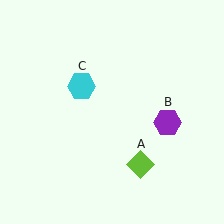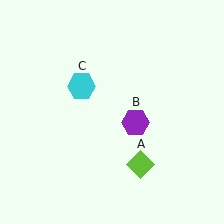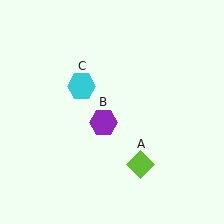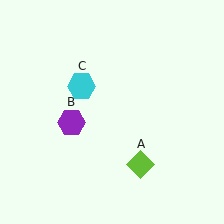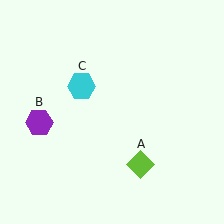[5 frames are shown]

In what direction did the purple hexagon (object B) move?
The purple hexagon (object B) moved left.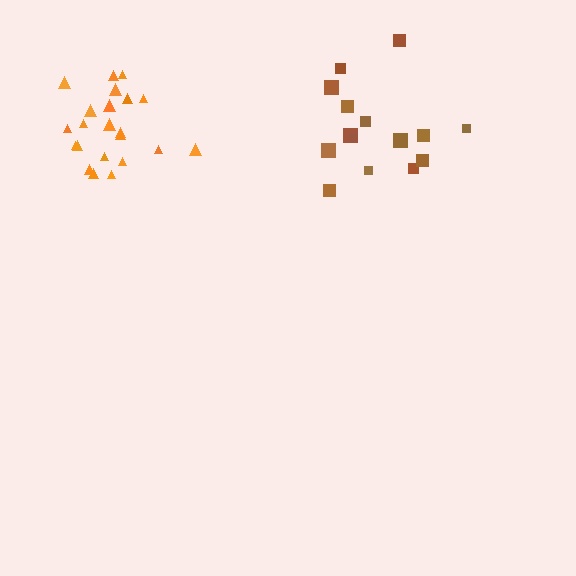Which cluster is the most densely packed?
Orange.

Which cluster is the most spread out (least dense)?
Brown.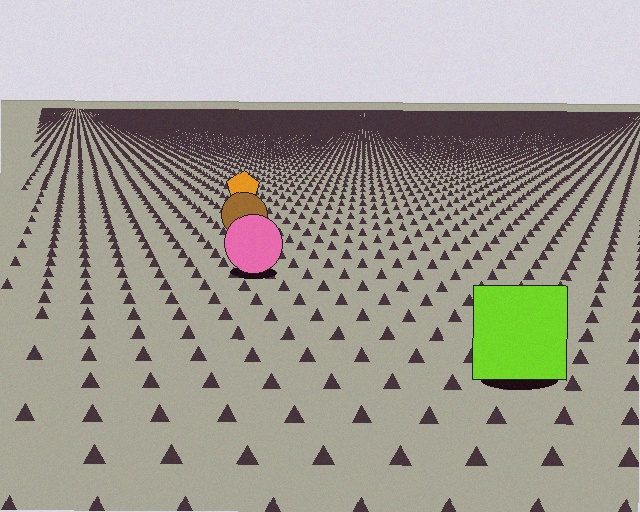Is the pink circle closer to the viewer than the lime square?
No. The lime square is closer — you can tell from the texture gradient: the ground texture is coarser near it.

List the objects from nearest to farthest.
From nearest to farthest: the lime square, the pink circle, the brown circle, the orange pentagon.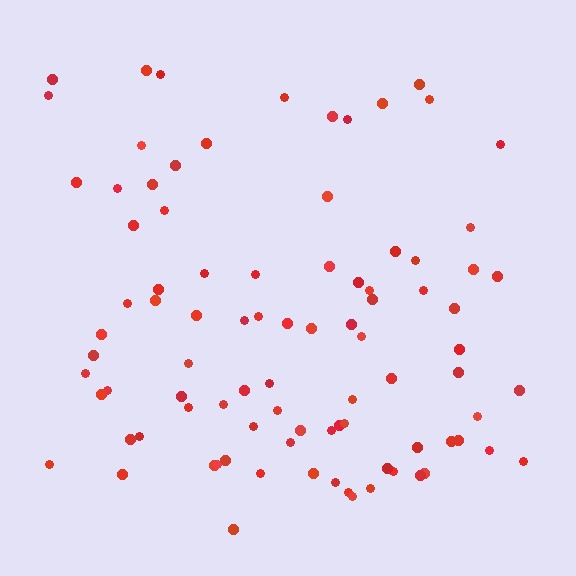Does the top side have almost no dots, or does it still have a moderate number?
Still a moderate number, just noticeably fewer than the bottom.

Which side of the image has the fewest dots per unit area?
The top.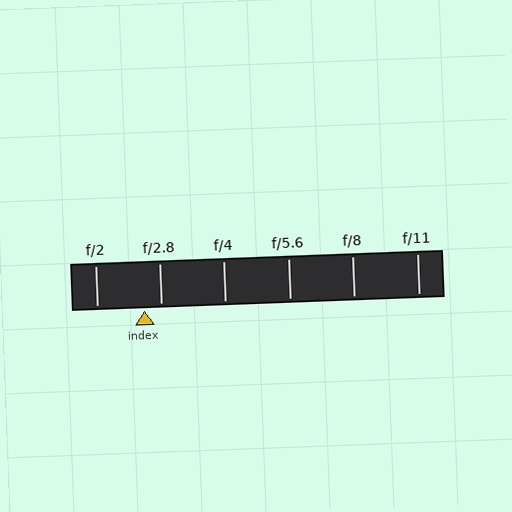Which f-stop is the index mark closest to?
The index mark is closest to f/2.8.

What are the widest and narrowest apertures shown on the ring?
The widest aperture shown is f/2 and the narrowest is f/11.